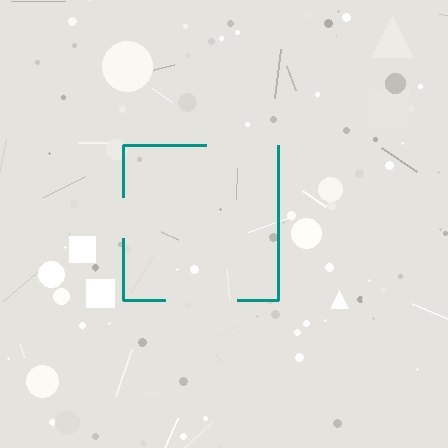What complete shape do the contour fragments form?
The contour fragments form a square.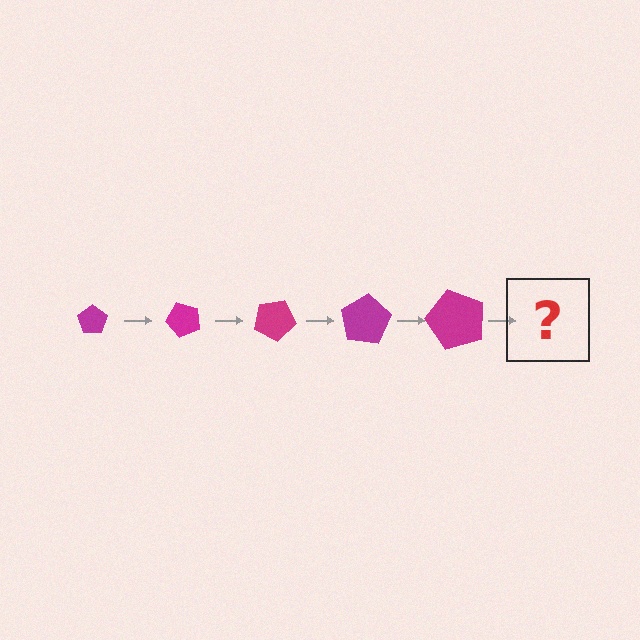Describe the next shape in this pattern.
It should be a pentagon, larger than the previous one and rotated 250 degrees from the start.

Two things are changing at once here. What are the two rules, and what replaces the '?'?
The two rules are that the pentagon grows larger each step and it rotates 50 degrees each step. The '?' should be a pentagon, larger than the previous one and rotated 250 degrees from the start.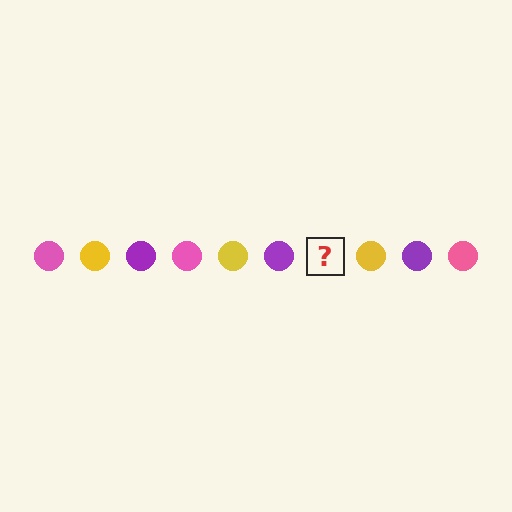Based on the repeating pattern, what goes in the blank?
The blank should be a pink circle.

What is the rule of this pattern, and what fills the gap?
The rule is that the pattern cycles through pink, yellow, purple circles. The gap should be filled with a pink circle.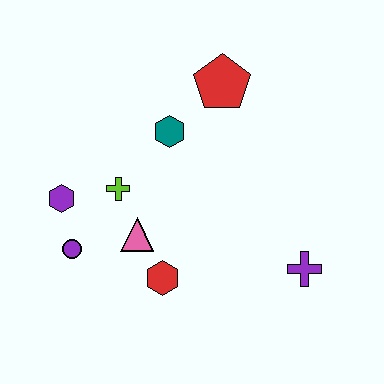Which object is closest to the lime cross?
The pink triangle is closest to the lime cross.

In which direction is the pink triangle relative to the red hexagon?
The pink triangle is above the red hexagon.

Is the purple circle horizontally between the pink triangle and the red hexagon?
No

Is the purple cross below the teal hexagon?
Yes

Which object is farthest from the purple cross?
The purple hexagon is farthest from the purple cross.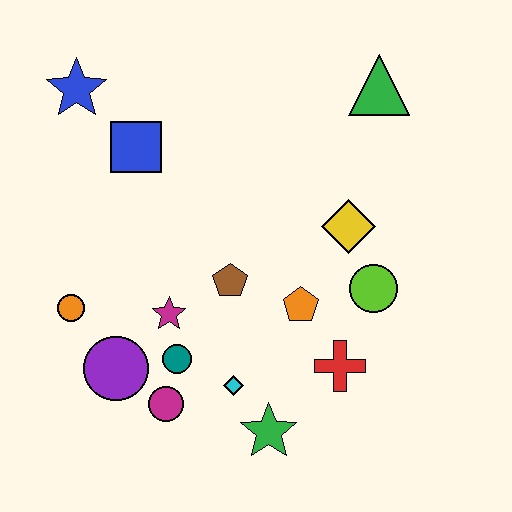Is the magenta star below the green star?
No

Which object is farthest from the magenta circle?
The green triangle is farthest from the magenta circle.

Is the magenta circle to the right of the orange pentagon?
No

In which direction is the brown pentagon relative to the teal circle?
The brown pentagon is above the teal circle.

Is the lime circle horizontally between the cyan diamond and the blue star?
No